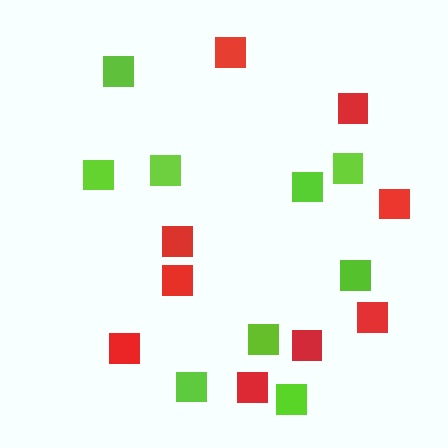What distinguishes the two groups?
There are 2 groups: one group of lime squares (9) and one group of red squares (9).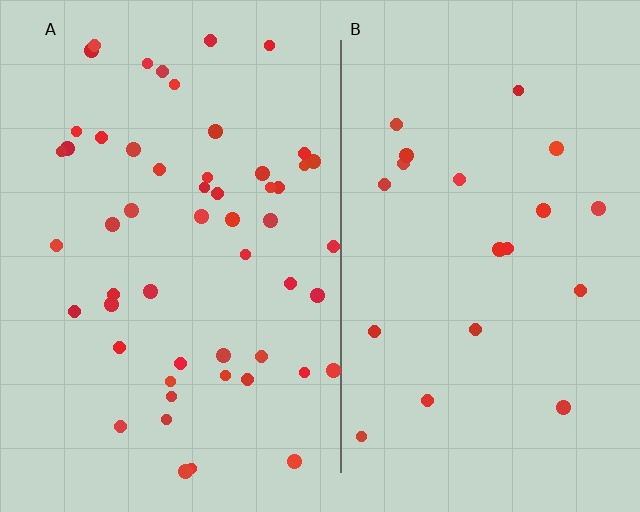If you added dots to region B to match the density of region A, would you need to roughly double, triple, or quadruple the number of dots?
Approximately triple.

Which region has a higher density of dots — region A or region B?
A (the left).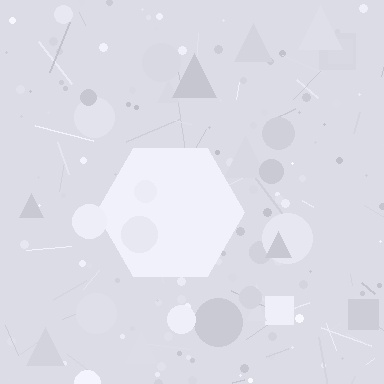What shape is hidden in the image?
A hexagon is hidden in the image.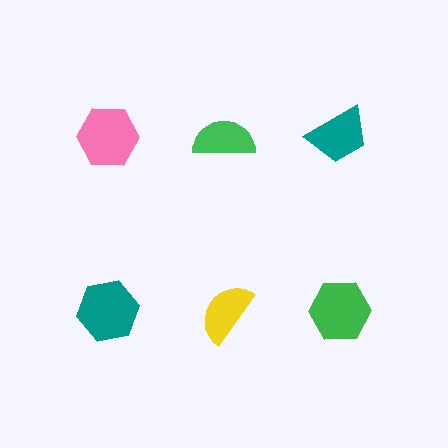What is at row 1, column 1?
A pink hexagon.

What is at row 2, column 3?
A green hexagon.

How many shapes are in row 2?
3 shapes.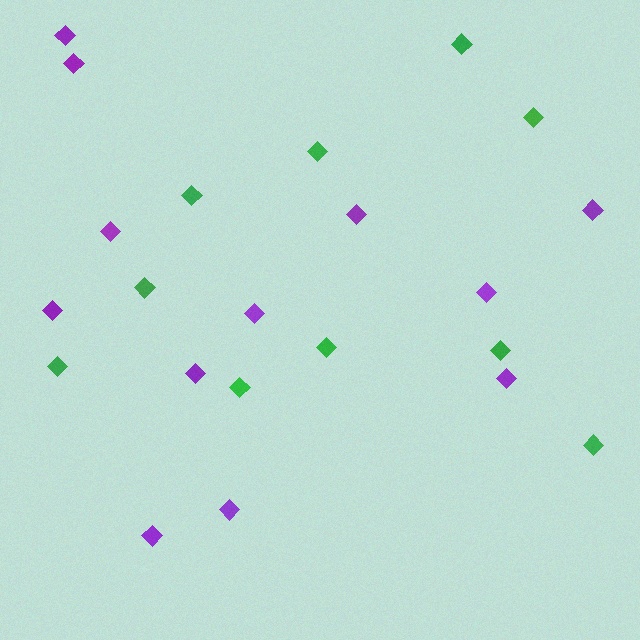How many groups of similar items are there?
There are 2 groups: one group of purple diamonds (12) and one group of green diamonds (10).